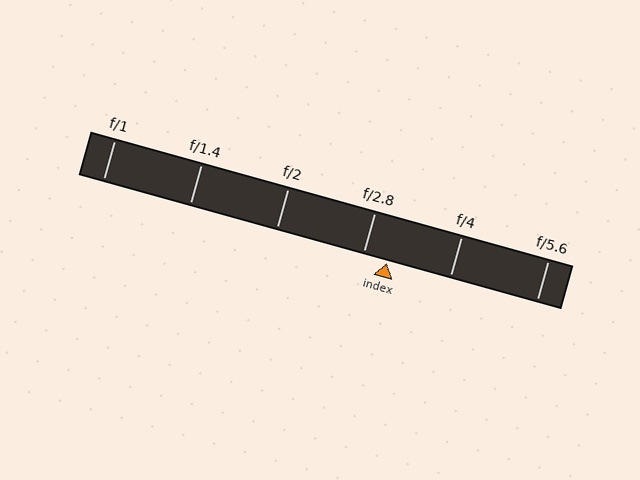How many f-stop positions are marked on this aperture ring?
There are 6 f-stop positions marked.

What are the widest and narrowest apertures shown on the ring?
The widest aperture shown is f/1 and the narrowest is f/5.6.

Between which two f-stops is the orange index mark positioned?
The index mark is between f/2.8 and f/4.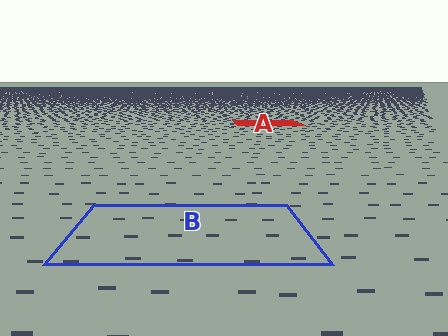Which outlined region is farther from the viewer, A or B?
Region A is farther from the viewer — the texture elements inside it appear smaller and more densely packed.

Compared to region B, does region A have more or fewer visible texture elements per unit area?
Region A has more texture elements per unit area — they are packed more densely because it is farther away.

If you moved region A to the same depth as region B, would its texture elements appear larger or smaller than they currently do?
They would appear larger. At a closer depth, the same texture elements are projected at a bigger on-screen size.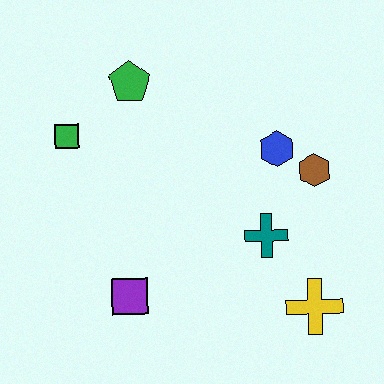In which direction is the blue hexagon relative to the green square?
The blue hexagon is to the right of the green square.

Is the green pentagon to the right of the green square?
Yes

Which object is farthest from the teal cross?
The green square is farthest from the teal cross.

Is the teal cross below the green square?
Yes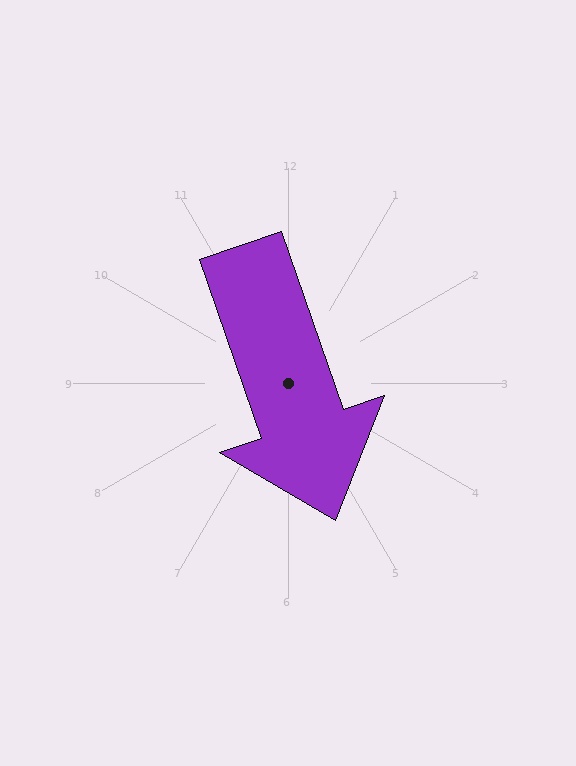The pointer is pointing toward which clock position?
Roughly 5 o'clock.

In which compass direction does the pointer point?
South.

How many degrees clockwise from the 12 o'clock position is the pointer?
Approximately 161 degrees.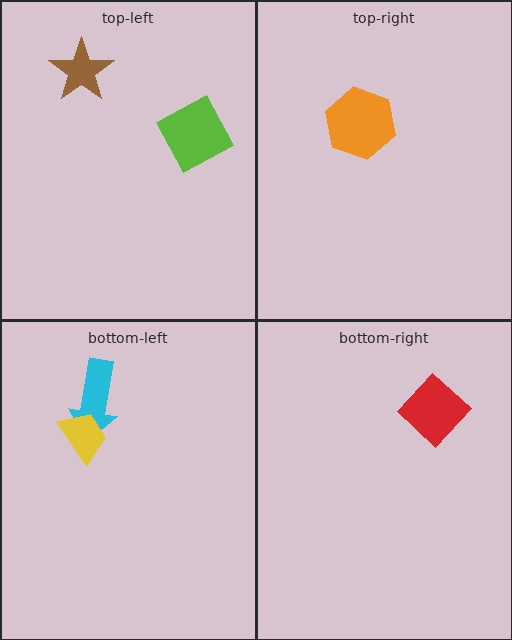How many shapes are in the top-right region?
1.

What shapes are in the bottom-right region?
The red diamond.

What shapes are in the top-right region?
The orange hexagon.